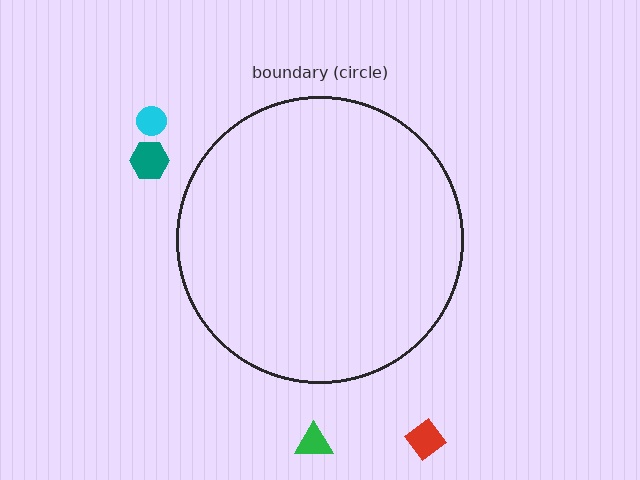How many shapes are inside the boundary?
0 inside, 4 outside.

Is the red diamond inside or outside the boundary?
Outside.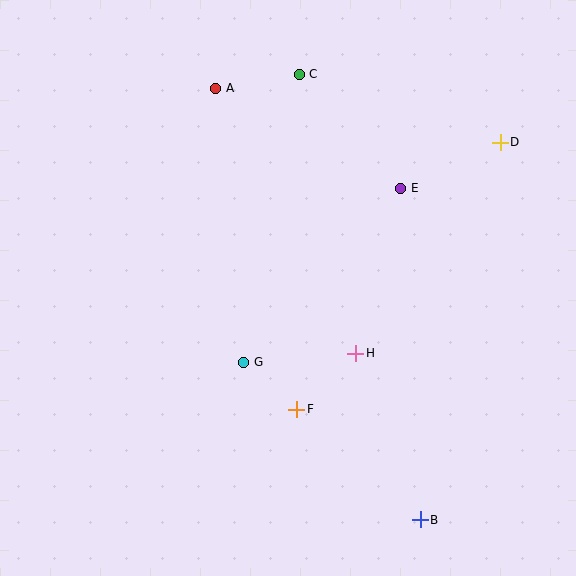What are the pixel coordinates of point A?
Point A is at (216, 88).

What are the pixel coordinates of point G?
Point G is at (244, 362).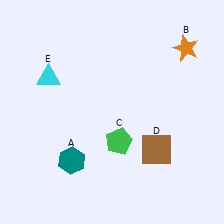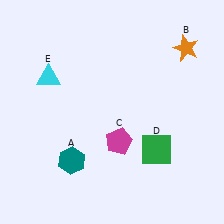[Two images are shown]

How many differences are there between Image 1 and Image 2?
There are 2 differences between the two images.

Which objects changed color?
C changed from green to magenta. D changed from brown to green.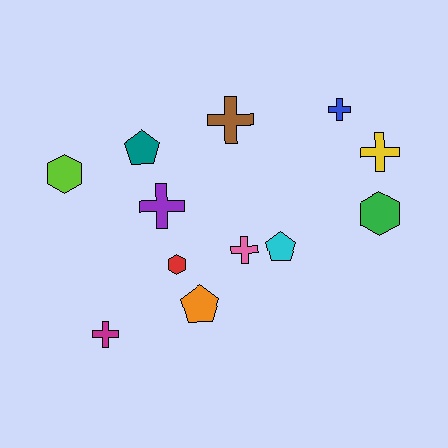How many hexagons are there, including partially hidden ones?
There are 3 hexagons.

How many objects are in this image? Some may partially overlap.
There are 12 objects.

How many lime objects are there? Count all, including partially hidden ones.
There is 1 lime object.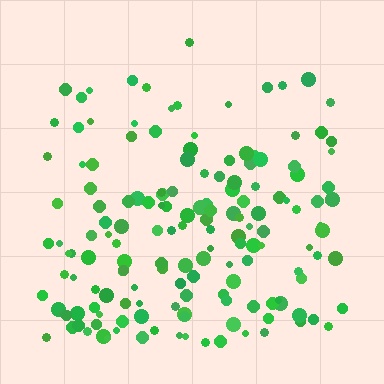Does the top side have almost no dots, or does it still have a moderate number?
Still a moderate number, just noticeably fewer than the bottom.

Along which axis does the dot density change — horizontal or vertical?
Vertical.